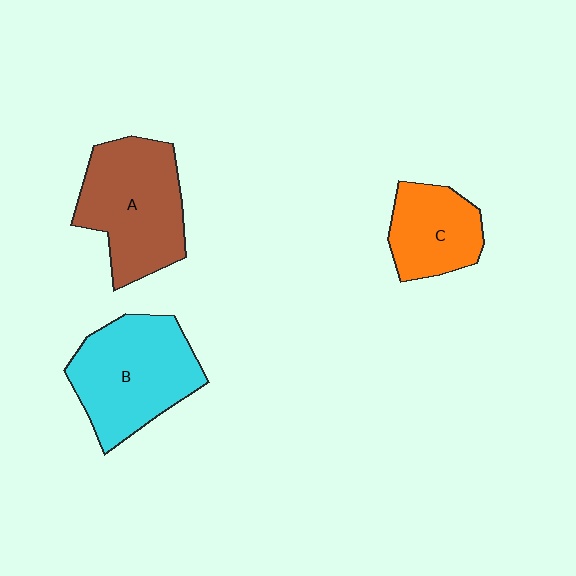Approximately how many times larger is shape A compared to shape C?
Approximately 1.6 times.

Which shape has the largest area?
Shape B (cyan).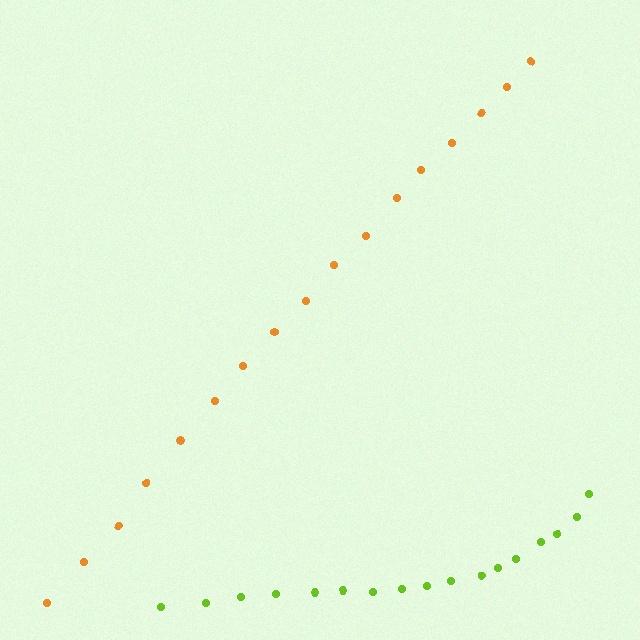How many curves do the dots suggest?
There are 2 distinct paths.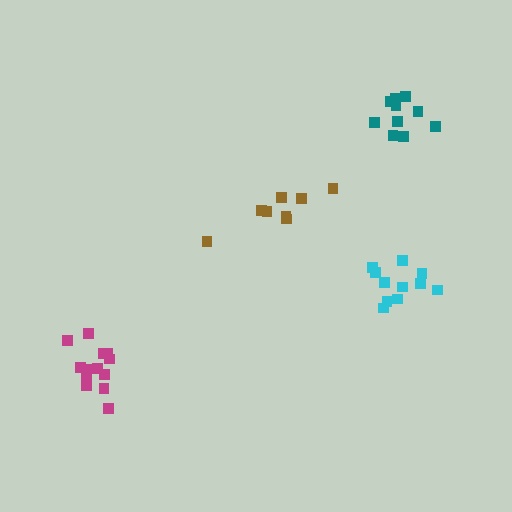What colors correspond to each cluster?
The clusters are colored: cyan, brown, magenta, teal.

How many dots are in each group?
Group 1: 11 dots, Group 2: 8 dots, Group 3: 13 dots, Group 4: 10 dots (42 total).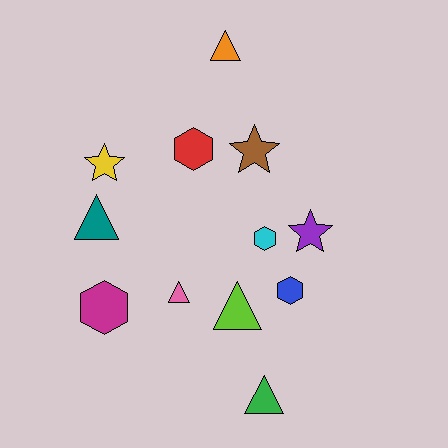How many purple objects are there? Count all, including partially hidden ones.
There is 1 purple object.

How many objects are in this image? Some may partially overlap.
There are 12 objects.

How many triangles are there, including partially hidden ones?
There are 5 triangles.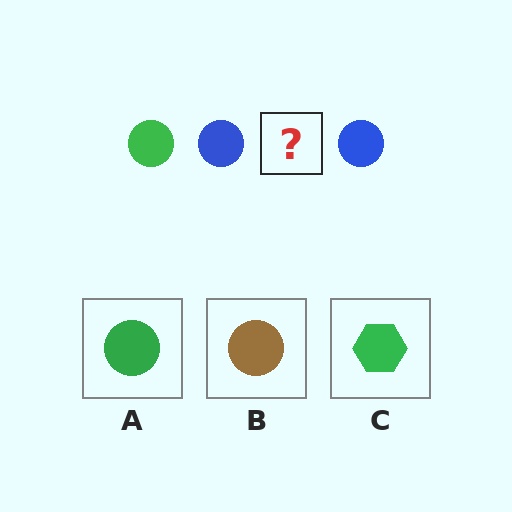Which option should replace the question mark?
Option A.